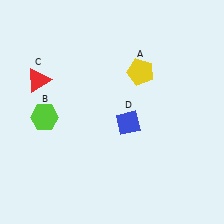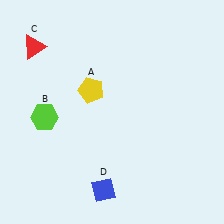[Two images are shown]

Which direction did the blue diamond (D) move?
The blue diamond (D) moved down.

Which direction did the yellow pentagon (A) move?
The yellow pentagon (A) moved left.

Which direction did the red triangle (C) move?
The red triangle (C) moved up.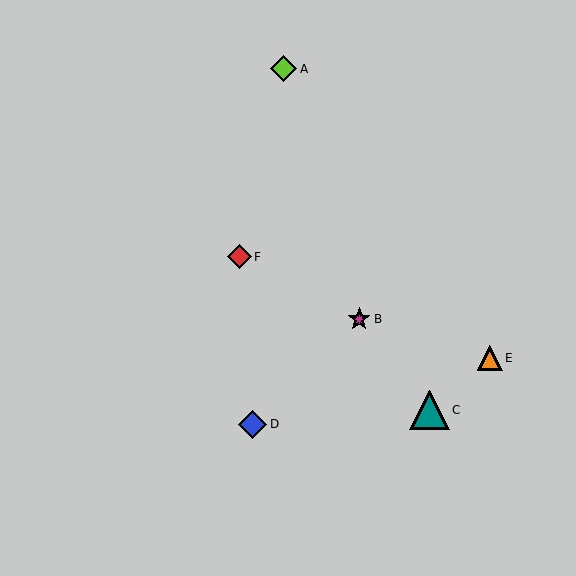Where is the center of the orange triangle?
The center of the orange triangle is at (490, 358).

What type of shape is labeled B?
Shape B is a magenta star.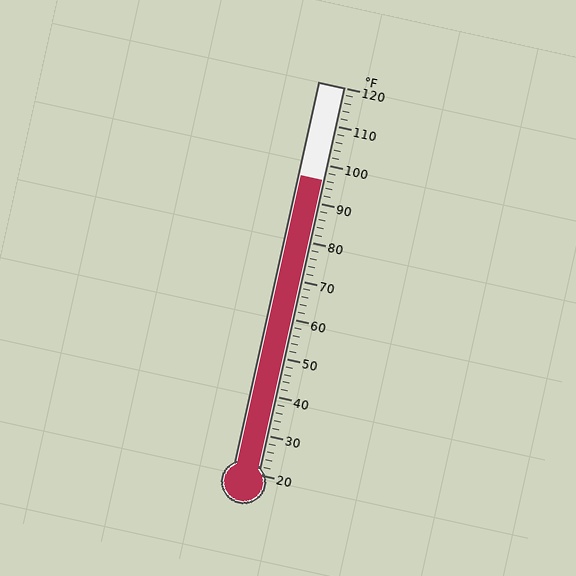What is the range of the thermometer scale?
The thermometer scale ranges from 20°F to 120°F.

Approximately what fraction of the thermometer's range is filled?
The thermometer is filled to approximately 75% of its range.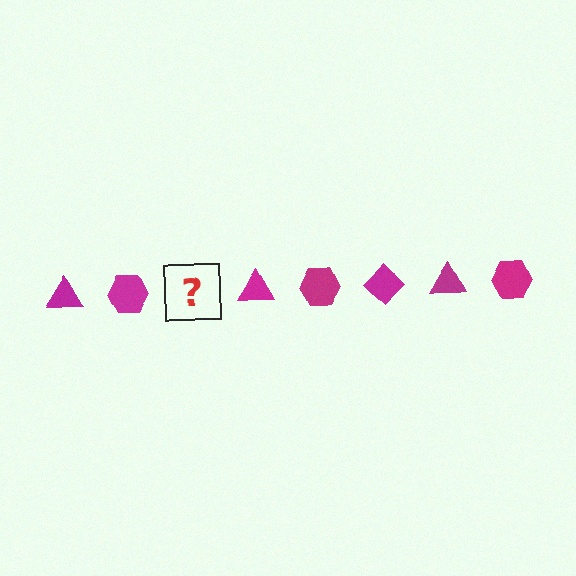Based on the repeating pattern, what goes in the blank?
The blank should be a magenta diamond.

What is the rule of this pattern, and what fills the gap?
The rule is that the pattern cycles through triangle, hexagon, diamond shapes in magenta. The gap should be filled with a magenta diamond.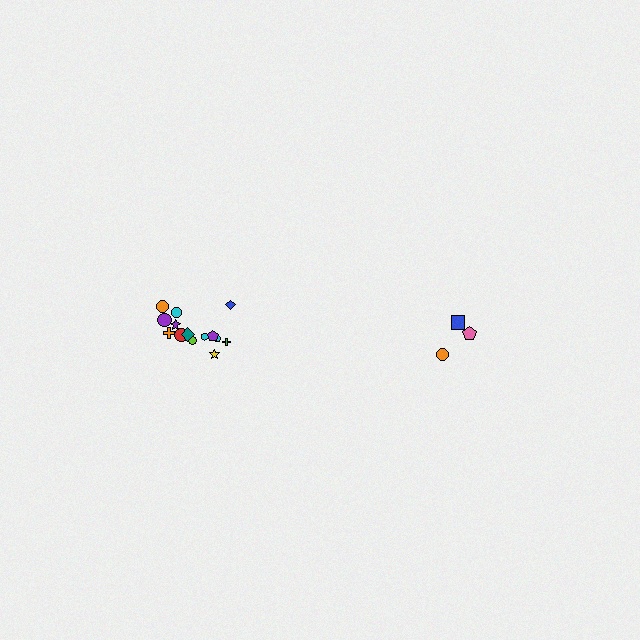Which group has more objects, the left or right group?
The left group.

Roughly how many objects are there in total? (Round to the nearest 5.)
Roughly 20 objects in total.